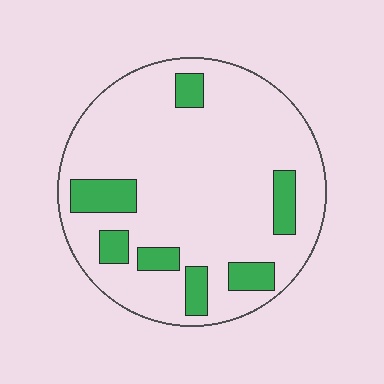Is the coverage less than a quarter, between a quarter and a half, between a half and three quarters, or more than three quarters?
Less than a quarter.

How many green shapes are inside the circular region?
7.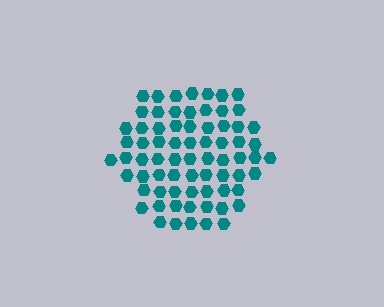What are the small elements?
The small elements are hexagons.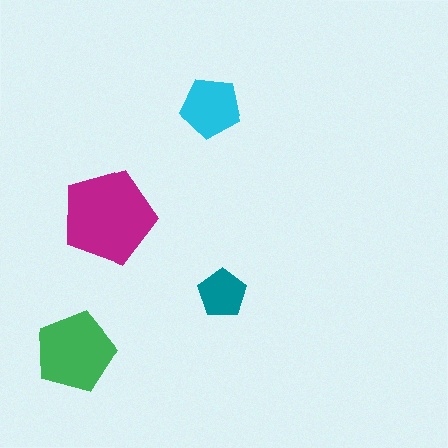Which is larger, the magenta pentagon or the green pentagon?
The magenta one.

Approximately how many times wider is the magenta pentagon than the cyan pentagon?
About 1.5 times wider.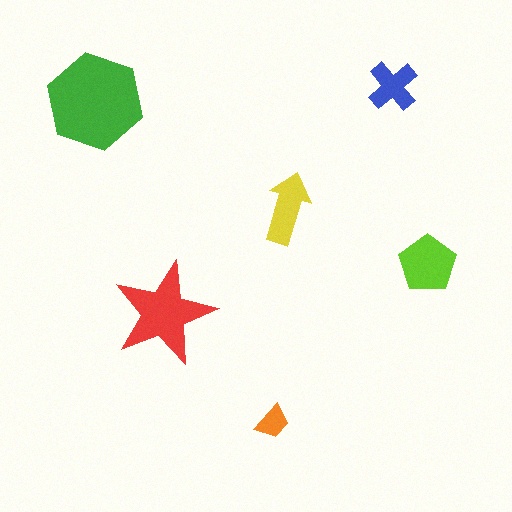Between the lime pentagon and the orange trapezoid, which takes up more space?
The lime pentagon.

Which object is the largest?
The green hexagon.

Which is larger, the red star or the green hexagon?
The green hexagon.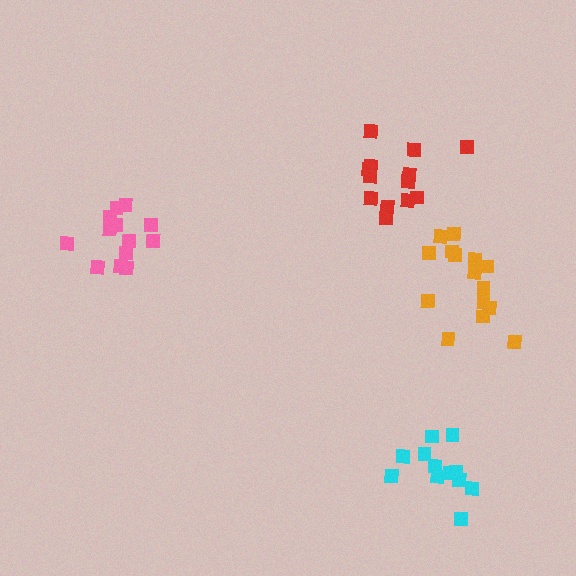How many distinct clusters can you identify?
There are 4 distinct clusters.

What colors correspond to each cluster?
The clusters are colored: pink, orange, red, cyan.